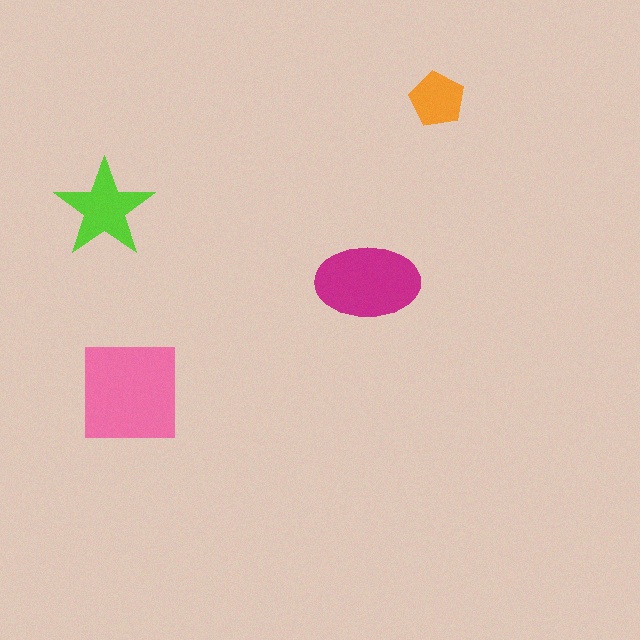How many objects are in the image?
There are 4 objects in the image.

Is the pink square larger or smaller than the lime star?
Larger.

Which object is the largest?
The pink square.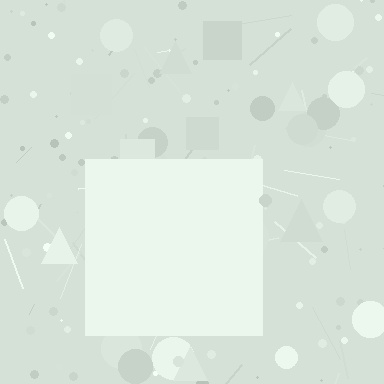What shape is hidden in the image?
A square is hidden in the image.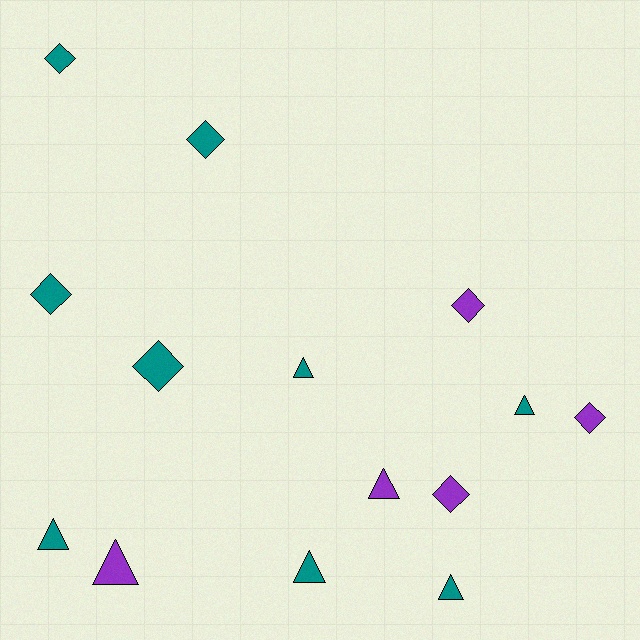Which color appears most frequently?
Teal, with 9 objects.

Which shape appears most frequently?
Triangle, with 7 objects.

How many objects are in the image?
There are 14 objects.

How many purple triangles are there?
There are 2 purple triangles.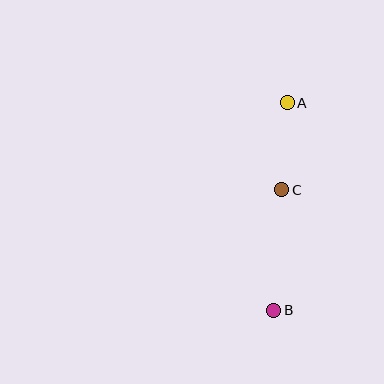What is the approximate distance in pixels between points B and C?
The distance between B and C is approximately 121 pixels.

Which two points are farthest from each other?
Points A and B are farthest from each other.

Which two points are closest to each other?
Points A and C are closest to each other.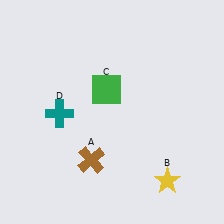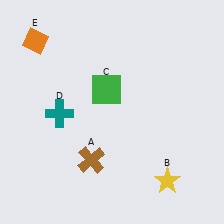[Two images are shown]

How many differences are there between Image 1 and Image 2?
There is 1 difference between the two images.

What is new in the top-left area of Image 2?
An orange diamond (E) was added in the top-left area of Image 2.